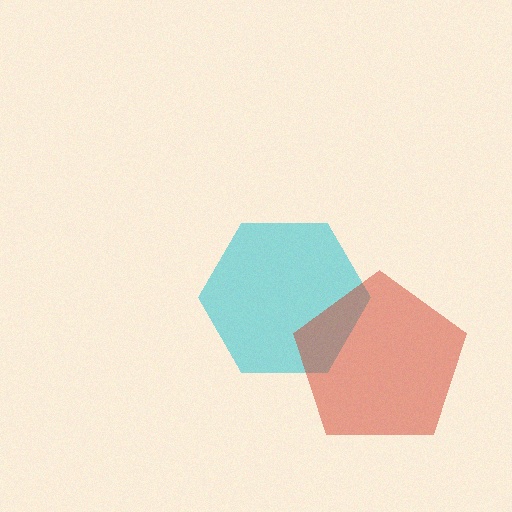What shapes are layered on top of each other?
The layered shapes are: a cyan hexagon, a red pentagon.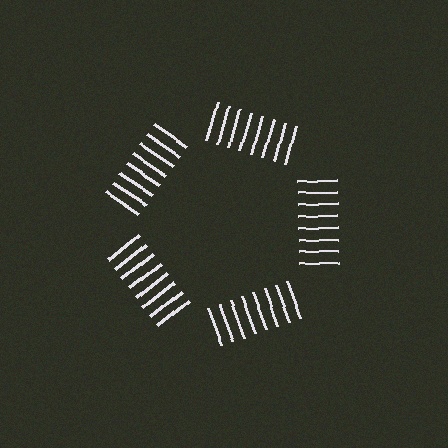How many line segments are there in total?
40 — 8 along each of the 5 edges.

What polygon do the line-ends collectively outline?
An illusory pentagon — the line segments terminate on its edges but no continuous stroke is drawn.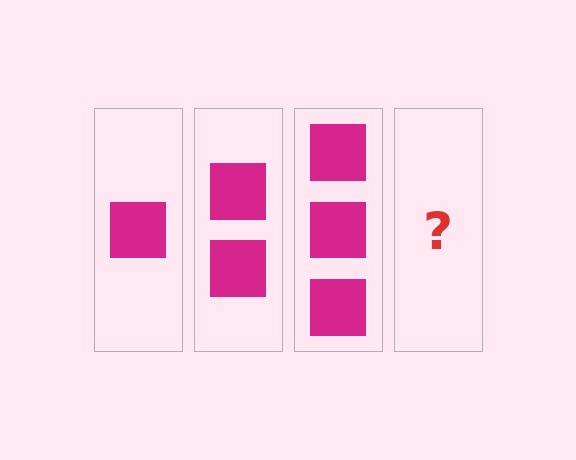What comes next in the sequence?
The next element should be 4 squares.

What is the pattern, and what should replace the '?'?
The pattern is that each step adds one more square. The '?' should be 4 squares.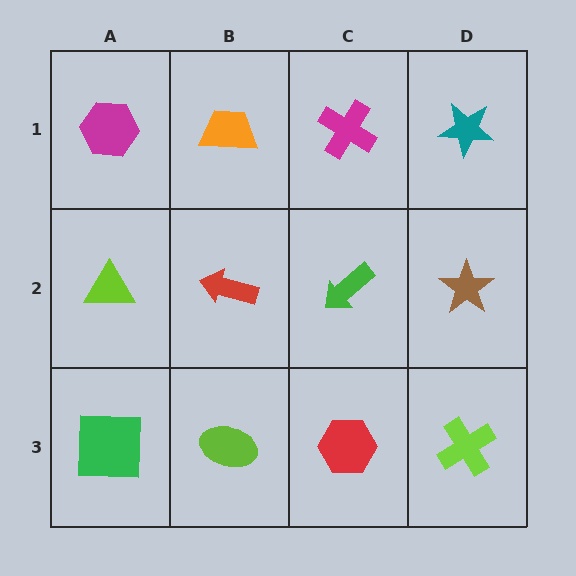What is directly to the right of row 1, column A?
An orange trapezoid.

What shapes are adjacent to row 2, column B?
An orange trapezoid (row 1, column B), a lime ellipse (row 3, column B), a lime triangle (row 2, column A), a green arrow (row 2, column C).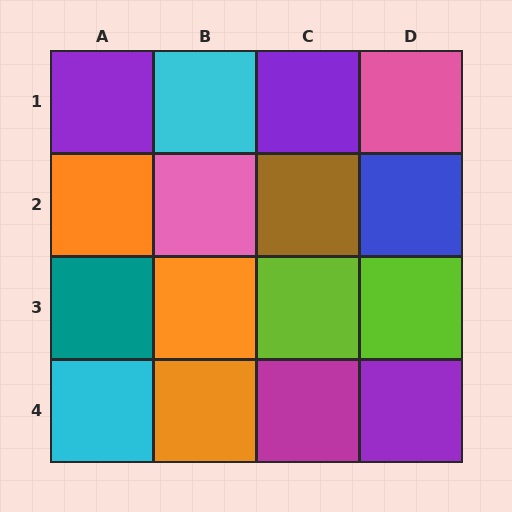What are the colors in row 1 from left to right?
Purple, cyan, purple, pink.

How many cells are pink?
2 cells are pink.